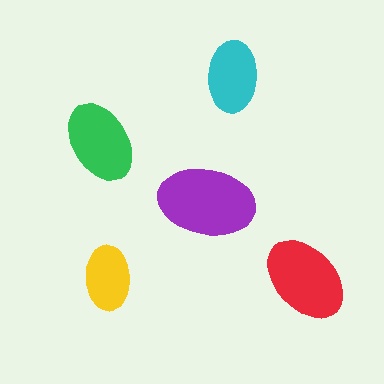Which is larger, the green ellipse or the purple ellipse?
The purple one.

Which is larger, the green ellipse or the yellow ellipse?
The green one.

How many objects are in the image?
There are 5 objects in the image.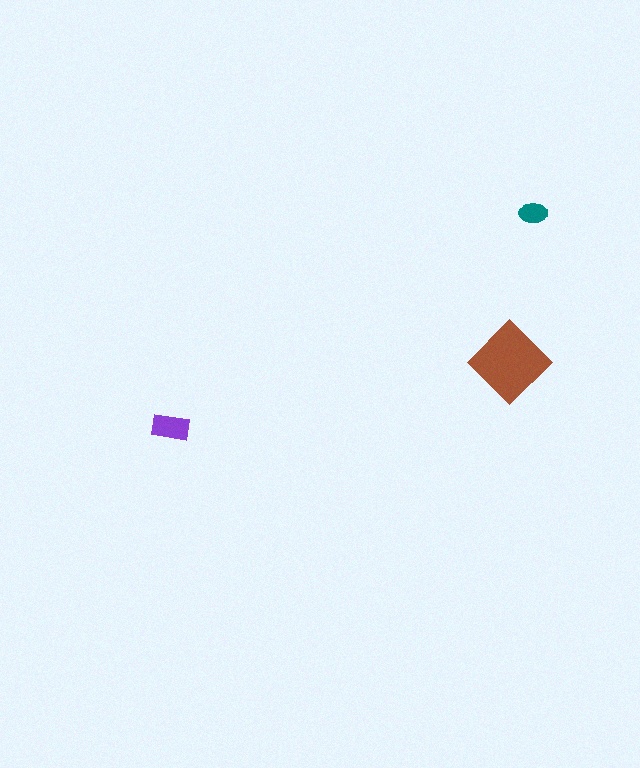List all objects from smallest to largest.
The teal ellipse, the purple rectangle, the brown diamond.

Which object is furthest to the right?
The teal ellipse is rightmost.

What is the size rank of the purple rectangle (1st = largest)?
2nd.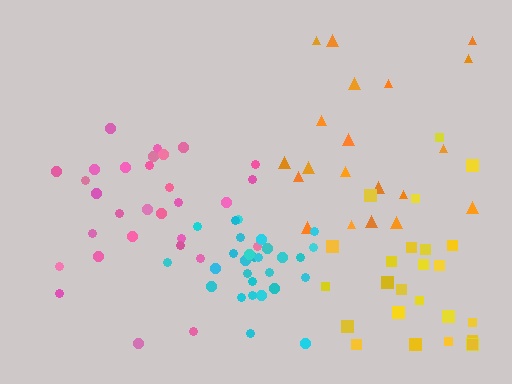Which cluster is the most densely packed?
Cyan.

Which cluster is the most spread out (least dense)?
Orange.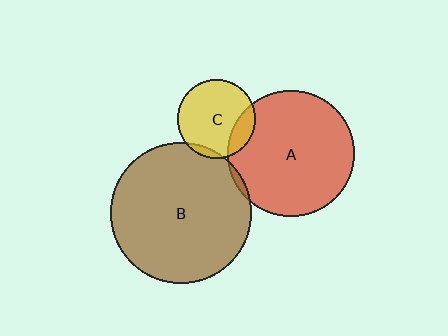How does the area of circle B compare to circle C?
Approximately 3.2 times.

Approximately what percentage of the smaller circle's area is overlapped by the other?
Approximately 5%.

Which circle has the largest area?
Circle B (brown).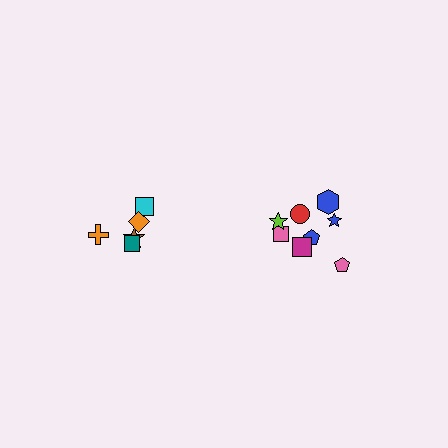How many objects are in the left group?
There are 5 objects.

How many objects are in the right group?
There are 8 objects.